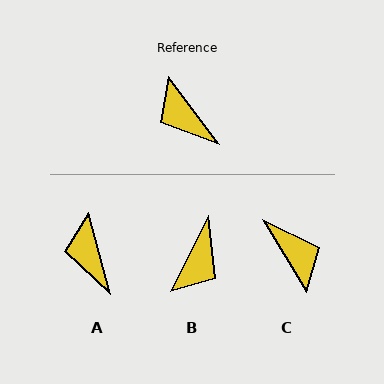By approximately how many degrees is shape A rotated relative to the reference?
Approximately 22 degrees clockwise.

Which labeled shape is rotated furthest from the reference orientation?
C, about 175 degrees away.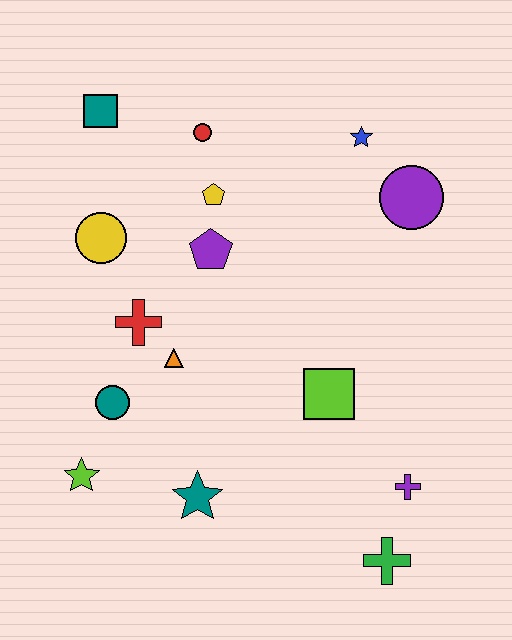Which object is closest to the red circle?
The yellow pentagon is closest to the red circle.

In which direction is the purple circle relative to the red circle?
The purple circle is to the right of the red circle.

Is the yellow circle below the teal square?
Yes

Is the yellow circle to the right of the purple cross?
No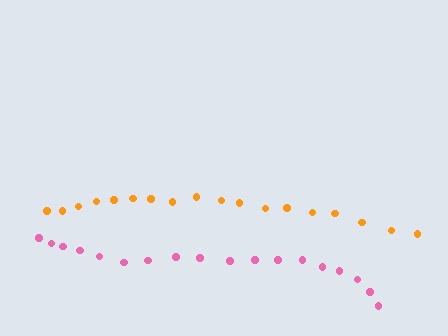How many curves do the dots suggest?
There are 2 distinct paths.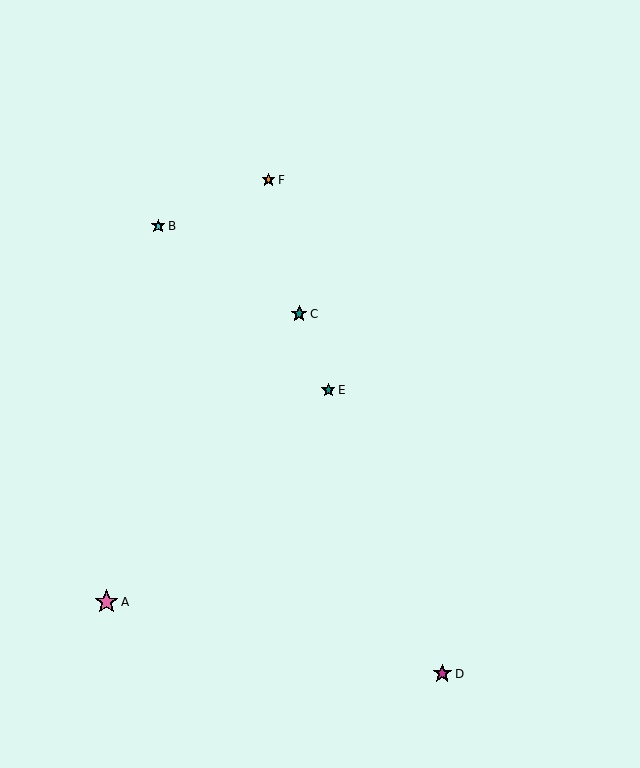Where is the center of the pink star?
The center of the pink star is at (106, 602).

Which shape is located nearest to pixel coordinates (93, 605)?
The pink star (labeled A) at (106, 602) is nearest to that location.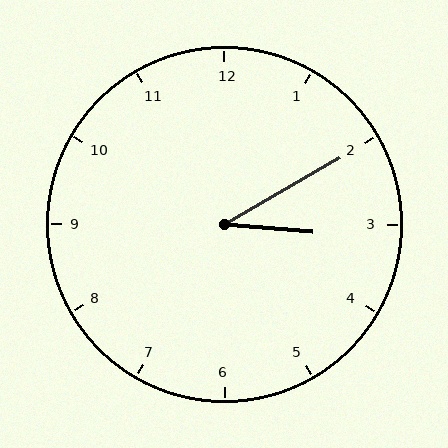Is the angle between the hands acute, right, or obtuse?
It is acute.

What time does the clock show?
3:10.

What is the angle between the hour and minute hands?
Approximately 35 degrees.